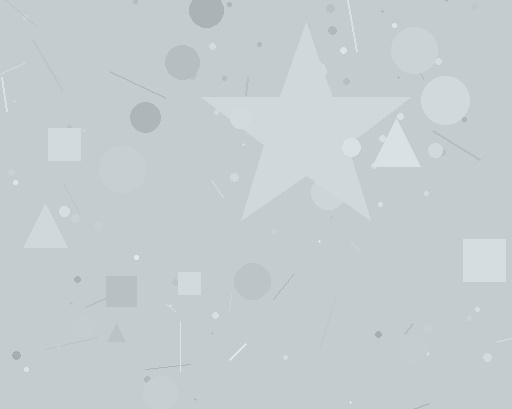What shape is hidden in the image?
A star is hidden in the image.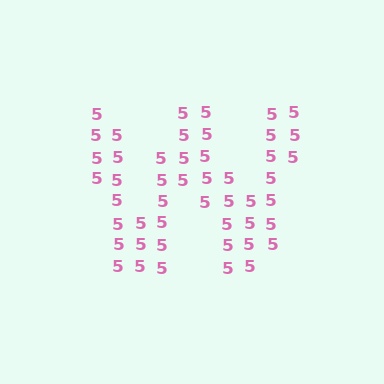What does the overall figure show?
The overall figure shows the letter W.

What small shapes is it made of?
It is made of small digit 5's.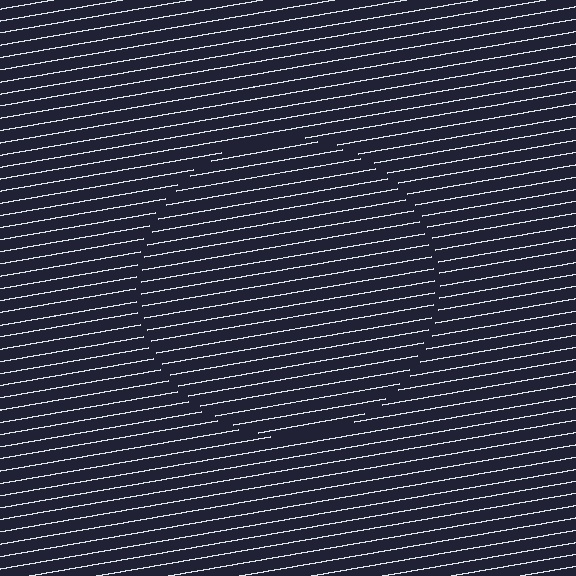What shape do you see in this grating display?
An illusory circle. The interior of the shape contains the same grating, shifted by half a period — the contour is defined by the phase discontinuity where line-ends from the inner and outer gratings abut.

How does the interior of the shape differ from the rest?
The interior of the shape contains the same grating, shifted by half a period — the contour is defined by the phase discontinuity where line-ends from the inner and outer gratings abut.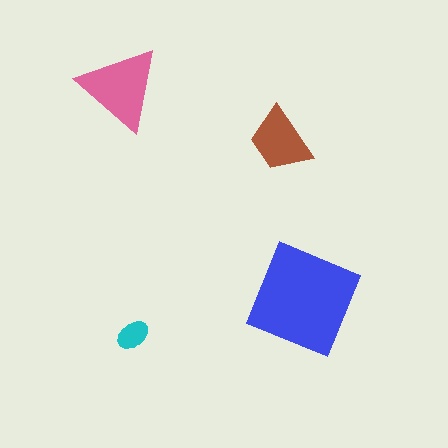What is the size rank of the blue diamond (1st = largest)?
1st.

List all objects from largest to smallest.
The blue diamond, the pink triangle, the brown trapezoid, the cyan ellipse.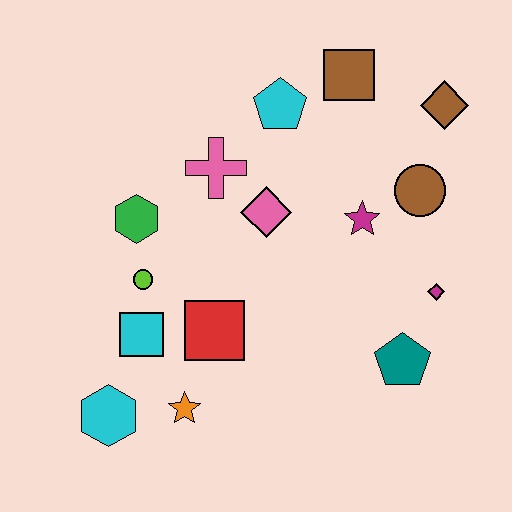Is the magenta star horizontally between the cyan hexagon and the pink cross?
No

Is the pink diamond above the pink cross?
No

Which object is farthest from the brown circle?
The cyan hexagon is farthest from the brown circle.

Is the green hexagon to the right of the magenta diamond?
No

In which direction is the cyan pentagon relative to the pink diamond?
The cyan pentagon is above the pink diamond.